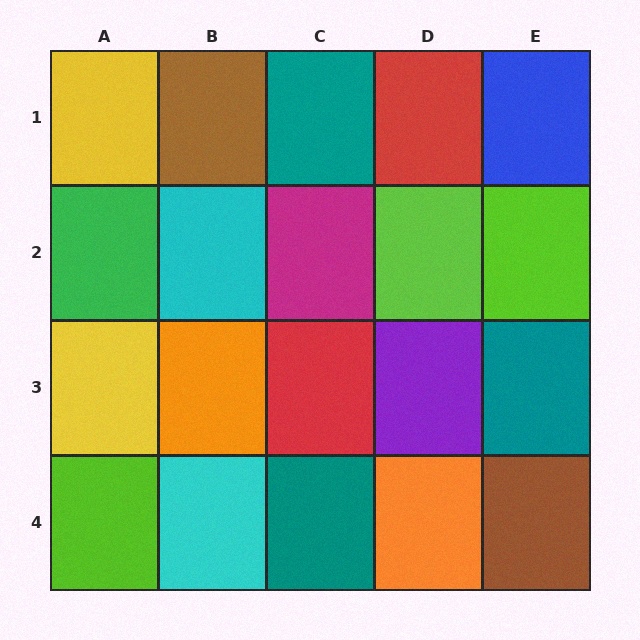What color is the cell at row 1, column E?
Blue.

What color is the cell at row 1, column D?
Red.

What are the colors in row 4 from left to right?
Lime, cyan, teal, orange, brown.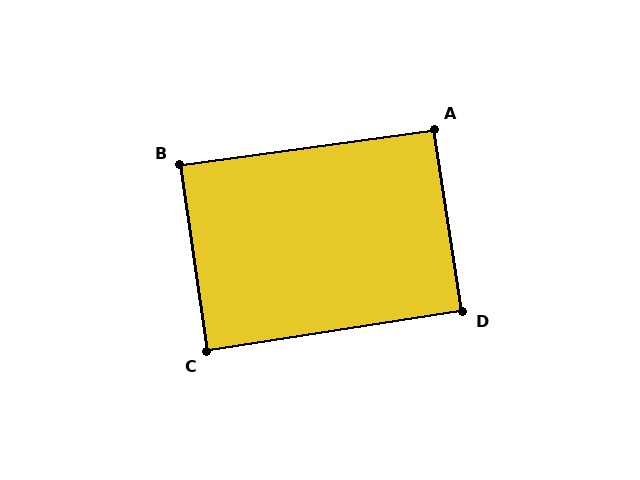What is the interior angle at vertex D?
Approximately 90 degrees (approximately right).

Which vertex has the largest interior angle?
A, at approximately 91 degrees.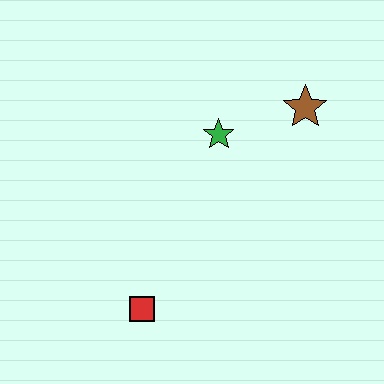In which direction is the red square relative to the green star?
The red square is below the green star.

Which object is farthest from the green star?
The red square is farthest from the green star.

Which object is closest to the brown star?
The green star is closest to the brown star.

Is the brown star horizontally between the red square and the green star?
No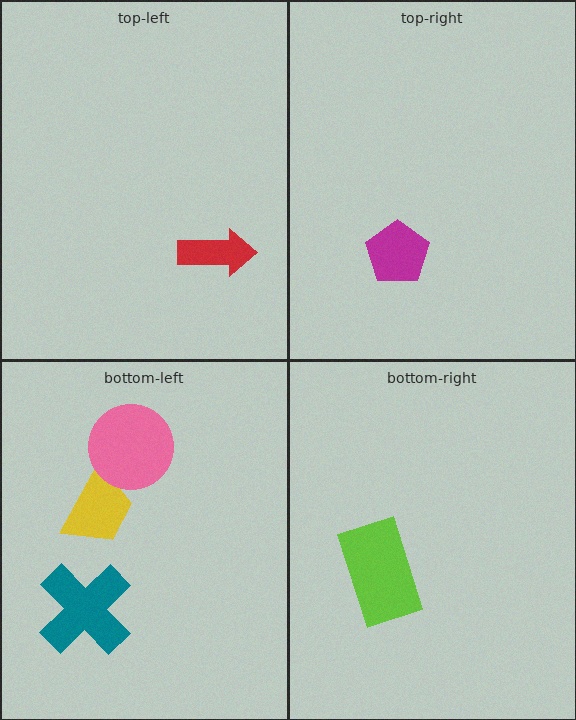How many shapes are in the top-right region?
1.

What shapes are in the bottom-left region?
The yellow trapezoid, the pink circle, the teal cross.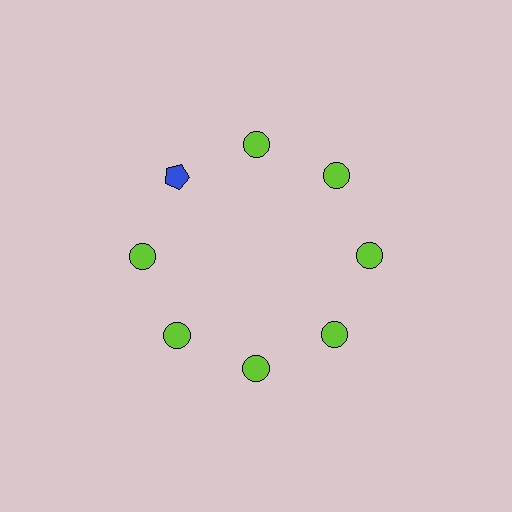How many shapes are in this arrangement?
There are 8 shapes arranged in a ring pattern.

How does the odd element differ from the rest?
It differs in both color (blue instead of lime) and shape (pentagon instead of circle).